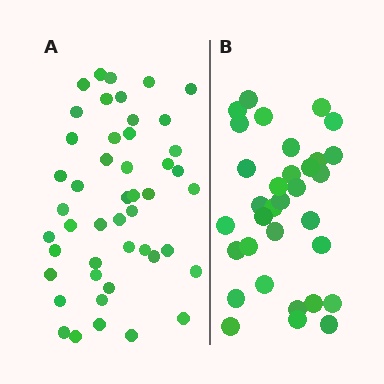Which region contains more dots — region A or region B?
Region A (the left region) has more dots.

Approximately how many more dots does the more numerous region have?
Region A has approximately 15 more dots than region B.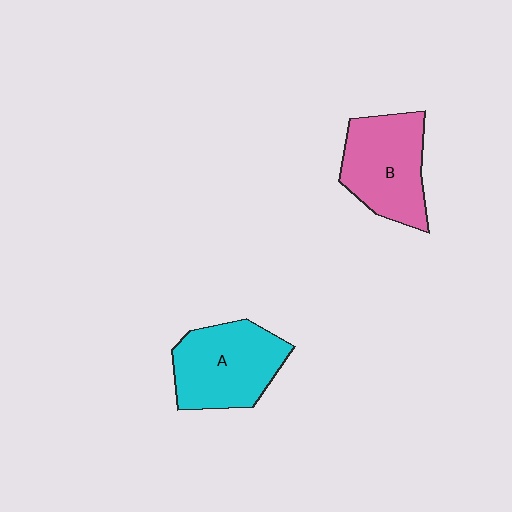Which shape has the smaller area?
Shape B (pink).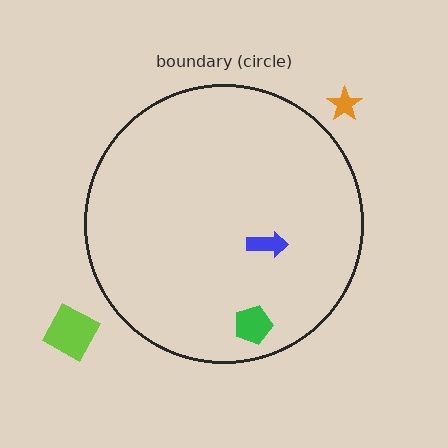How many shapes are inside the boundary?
2 inside, 2 outside.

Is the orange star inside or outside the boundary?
Outside.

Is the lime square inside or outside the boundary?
Outside.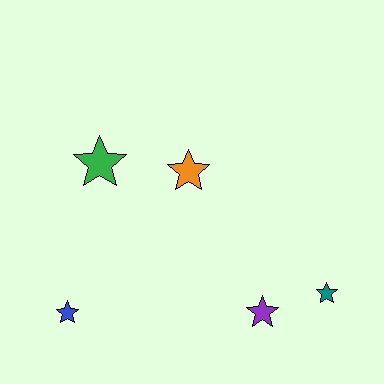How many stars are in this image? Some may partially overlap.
There are 5 stars.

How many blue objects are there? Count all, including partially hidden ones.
There is 1 blue object.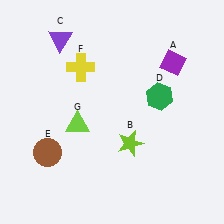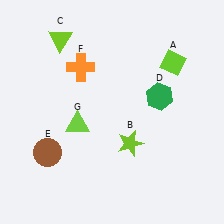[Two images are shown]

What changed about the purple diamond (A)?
In Image 1, A is purple. In Image 2, it changed to lime.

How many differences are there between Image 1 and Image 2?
There are 3 differences between the two images.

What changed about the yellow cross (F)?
In Image 1, F is yellow. In Image 2, it changed to orange.